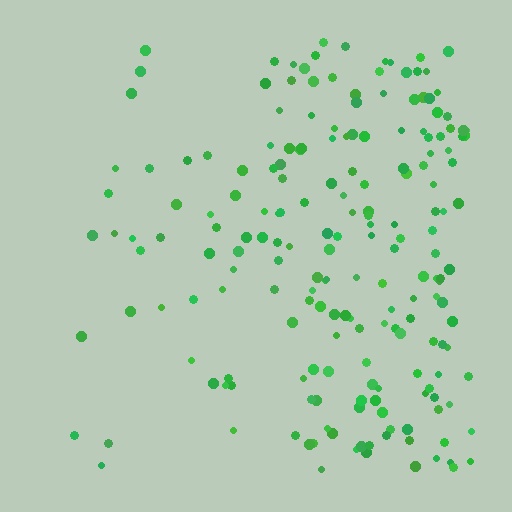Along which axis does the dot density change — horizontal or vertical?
Horizontal.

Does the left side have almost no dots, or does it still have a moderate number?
Still a moderate number, just noticeably fewer than the right.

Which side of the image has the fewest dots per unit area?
The left.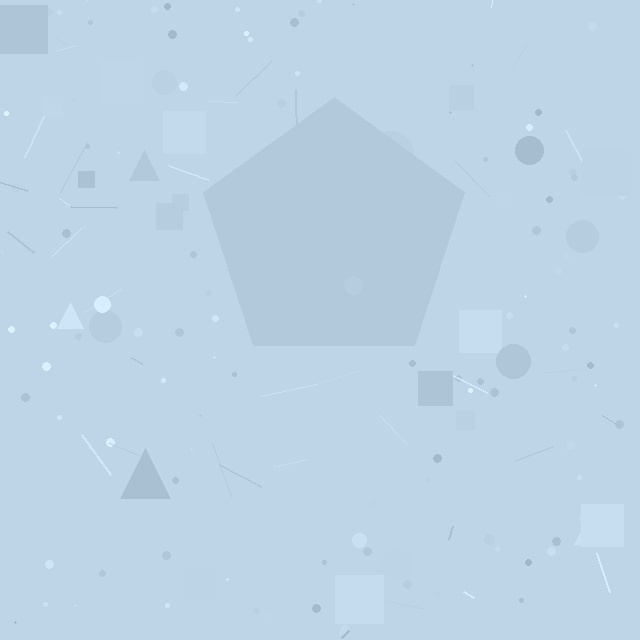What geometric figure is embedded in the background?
A pentagon is embedded in the background.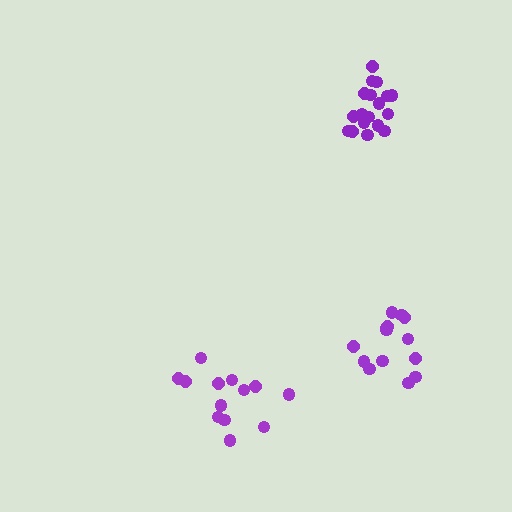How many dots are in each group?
Group 1: 13 dots, Group 2: 14 dots, Group 3: 18 dots (45 total).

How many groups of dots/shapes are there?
There are 3 groups.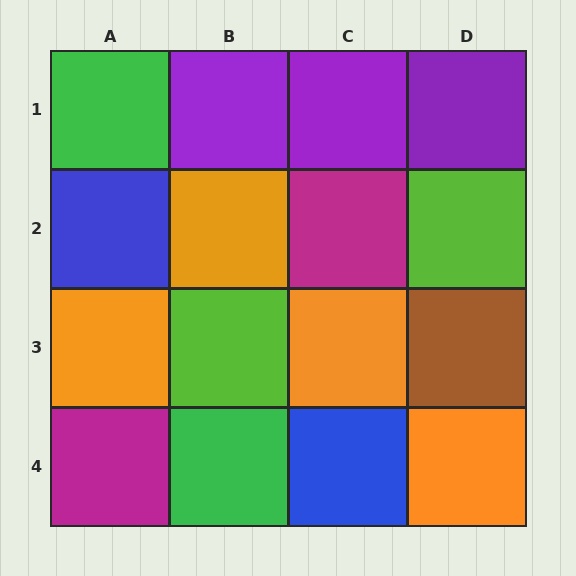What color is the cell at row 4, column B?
Green.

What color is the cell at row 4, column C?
Blue.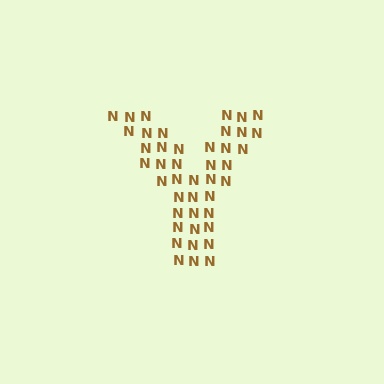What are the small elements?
The small elements are letter N's.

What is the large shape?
The large shape is the letter Y.